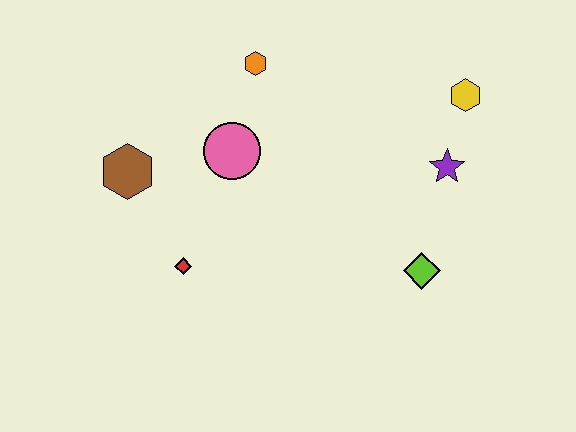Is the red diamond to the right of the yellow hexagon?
No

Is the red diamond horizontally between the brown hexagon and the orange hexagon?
Yes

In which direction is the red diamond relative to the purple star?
The red diamond is to the left of the purple star.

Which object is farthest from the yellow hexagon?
The brown hexagon is farthest from the yellow hexagon.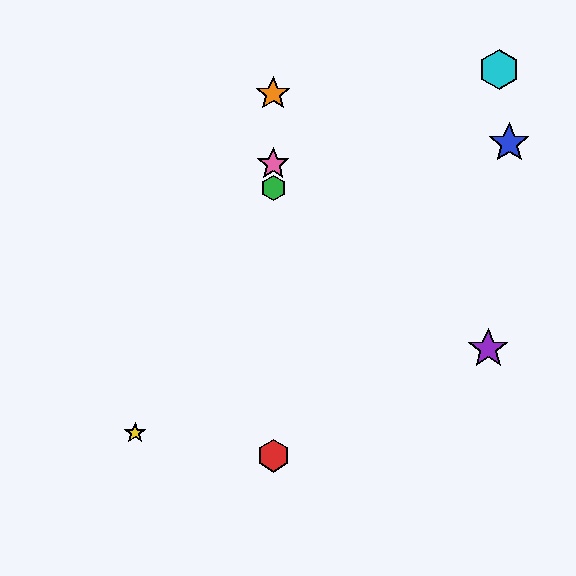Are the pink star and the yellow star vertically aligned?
No, the pink star is at x≈273 and the yellow star is at x≈135.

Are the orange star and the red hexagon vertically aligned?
Yes, both are at x≈273.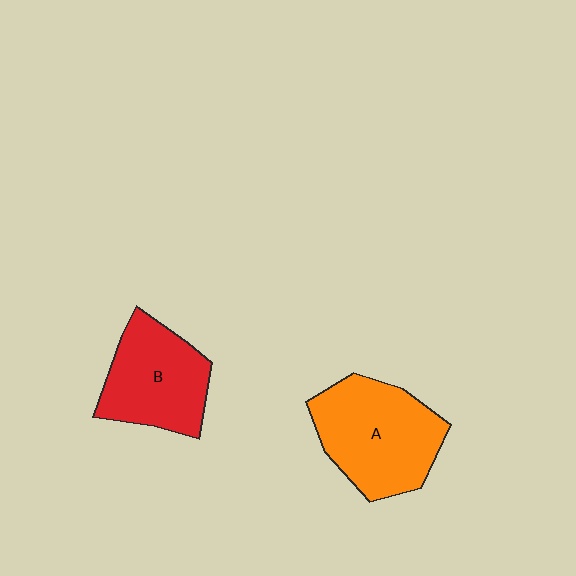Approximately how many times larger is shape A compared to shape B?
Approximately 1.2 times.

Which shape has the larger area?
Shape A (orange).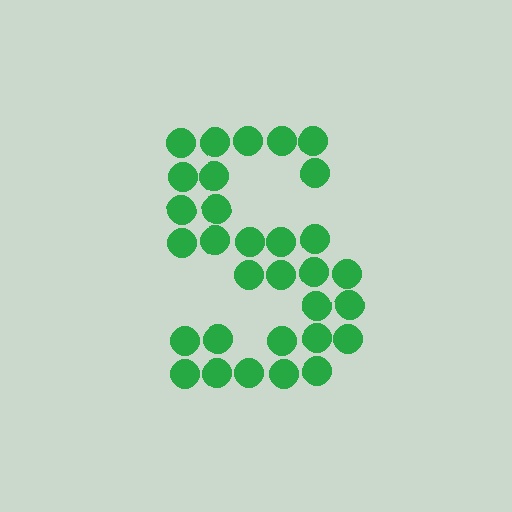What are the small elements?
The small elements are circles.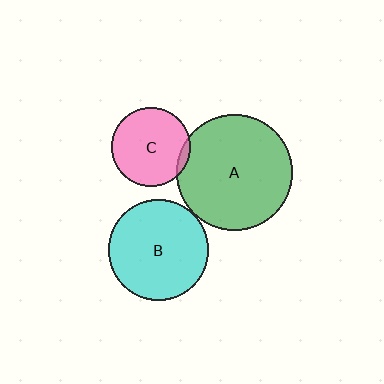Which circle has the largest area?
Circle A (green).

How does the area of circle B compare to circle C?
Approximately 1.6 times.